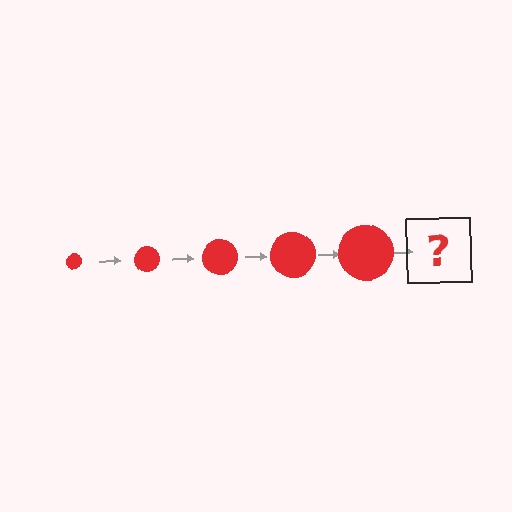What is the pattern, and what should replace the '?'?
The pattern is that the circle gets progressively larger each step. The '?' should be a red circle, larger than the previous one.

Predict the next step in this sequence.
The next step is a red circle, larger than the previous one.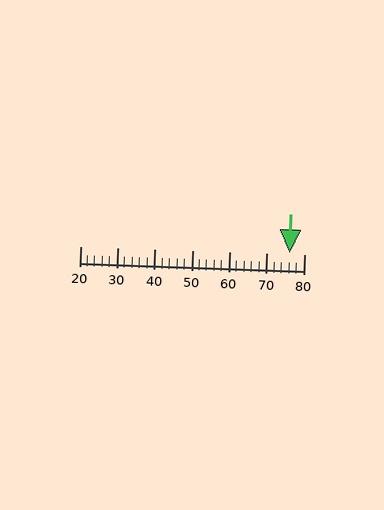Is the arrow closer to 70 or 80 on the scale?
The arrow is closer to 80.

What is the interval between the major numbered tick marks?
The major tick marks are spaced 10 units apart.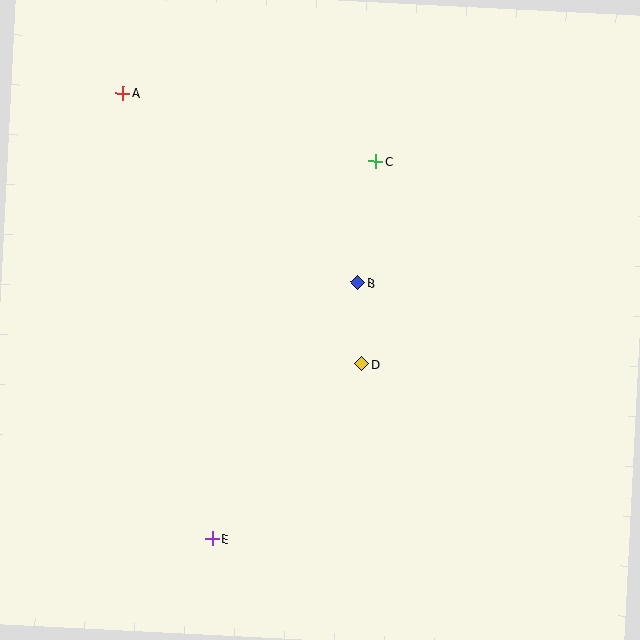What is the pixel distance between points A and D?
The distance between A and D is 361 pixels.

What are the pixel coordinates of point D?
Point D is at (361, 364).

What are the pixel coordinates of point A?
Point A is at (123, 93).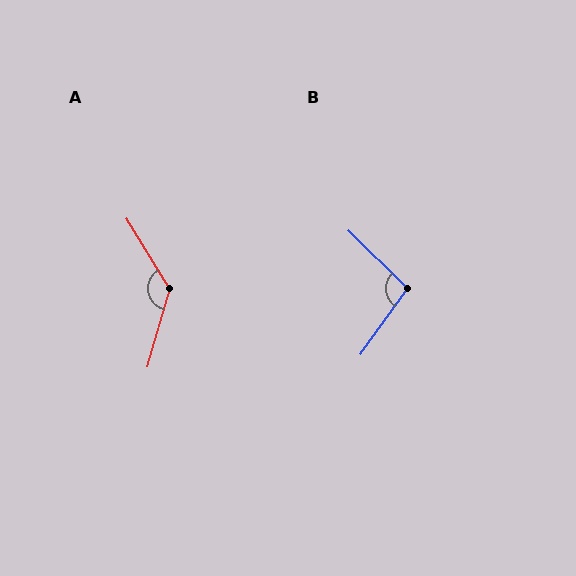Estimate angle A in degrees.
Approximately 132 degrees.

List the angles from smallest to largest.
B (99°), A (132°).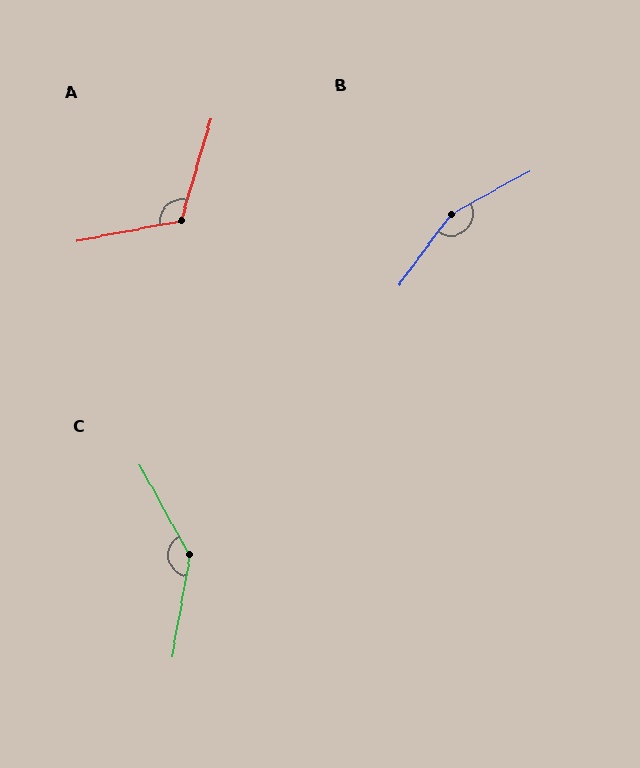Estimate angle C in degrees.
Approximately 141 degrees.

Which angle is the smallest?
A, at approximately 117 degrees.